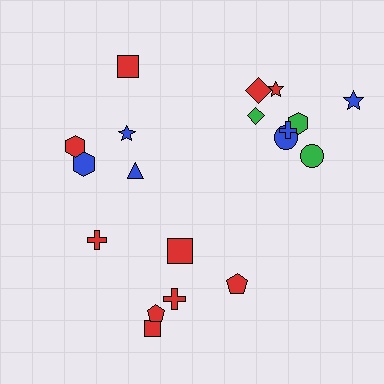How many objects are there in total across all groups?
There are 19 objects.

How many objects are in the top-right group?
There are 8 objects.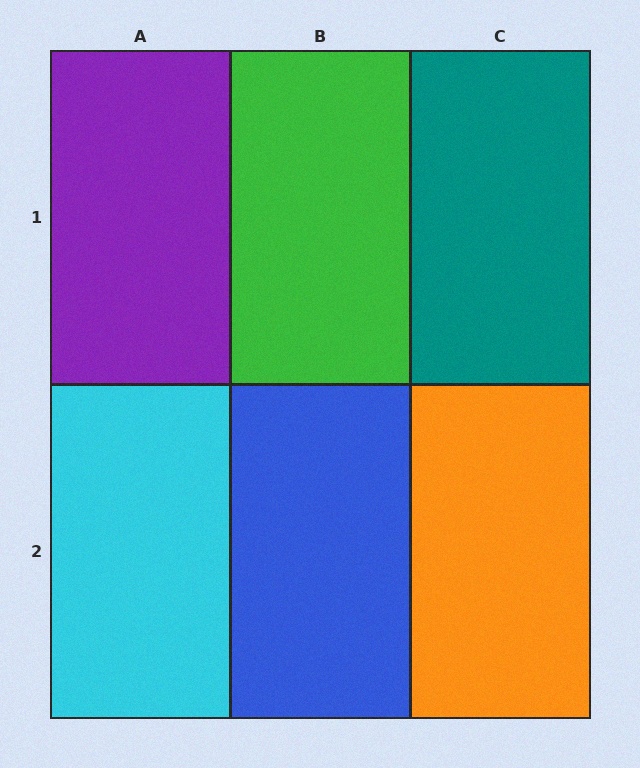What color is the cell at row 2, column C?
Orange.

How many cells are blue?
1 cell is blue.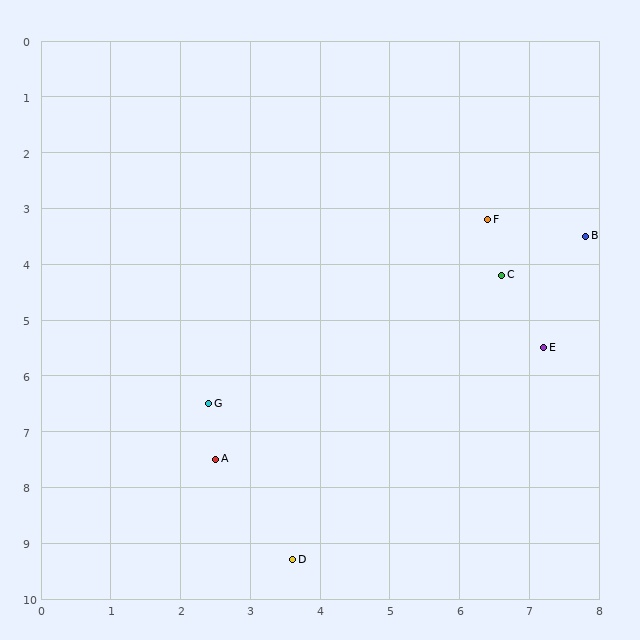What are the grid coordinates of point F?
Point F is at approximately (6.4, 3.2).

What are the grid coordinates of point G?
Point G is at approximately (2.4, 6.5).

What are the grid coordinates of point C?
Point C is at approximately (6.6, 4.2).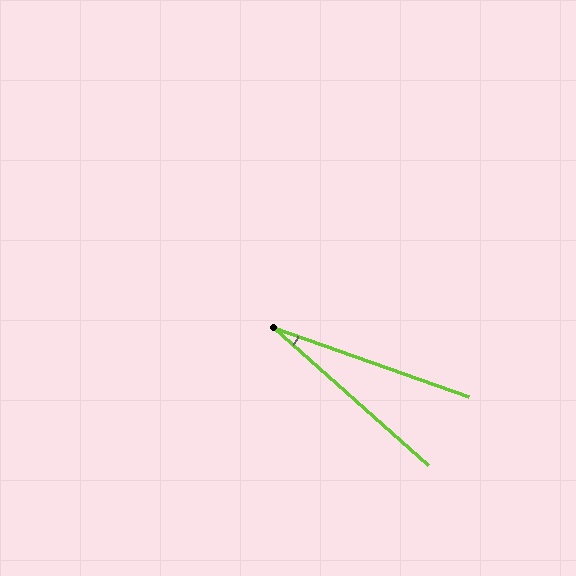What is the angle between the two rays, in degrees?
Approximately 22 degrees.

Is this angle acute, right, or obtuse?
It is acute.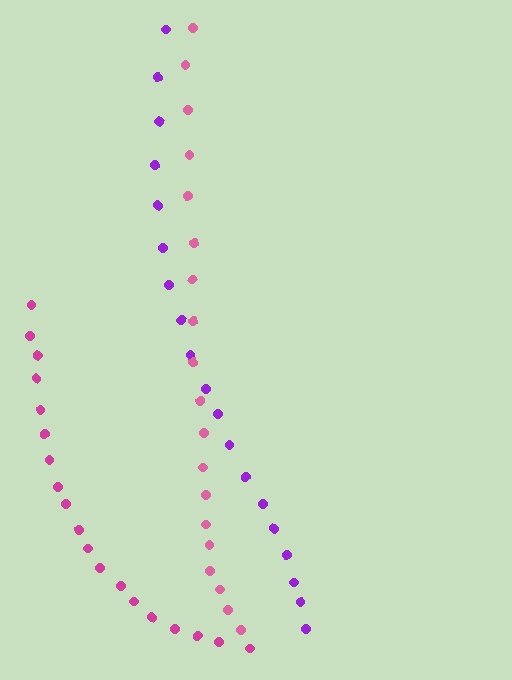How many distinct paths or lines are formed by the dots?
There are 3 distinct paths.